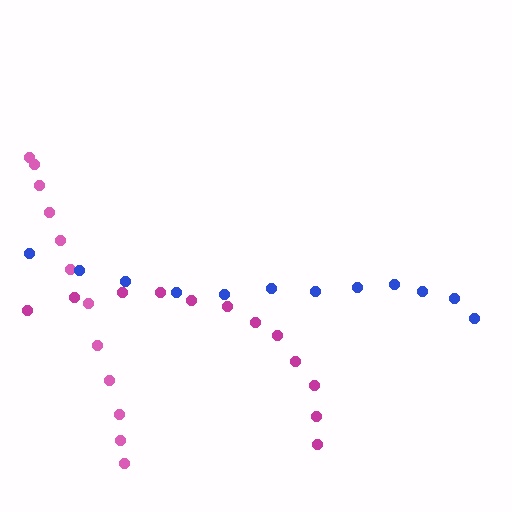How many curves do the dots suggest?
There are 3 distinct paths.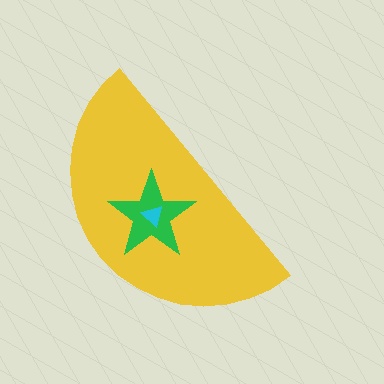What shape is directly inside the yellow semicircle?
The green star.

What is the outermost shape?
The yellow semicircle.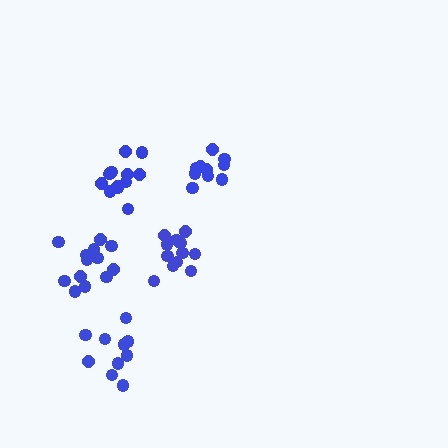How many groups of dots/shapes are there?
There are 5 groups.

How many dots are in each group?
Group 1: 10 dots, Group 2: 10 dots, Group 3: 12 dots, Group 4: 12 dots, Group 5: 14 dots (58 total).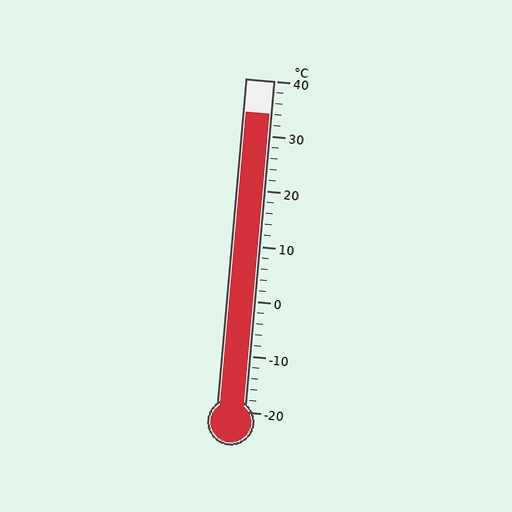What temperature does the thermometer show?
The thermometer shows approximately 34°C.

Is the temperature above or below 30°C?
The temperature is above 30°C.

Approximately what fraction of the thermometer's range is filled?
The thermometer is filled to approximately 90% of its range.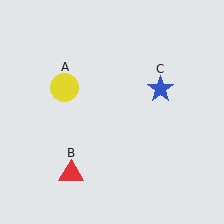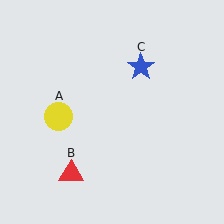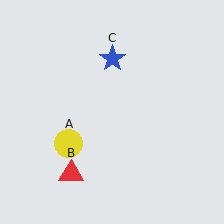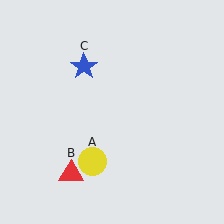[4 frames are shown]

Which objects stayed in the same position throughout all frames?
Red triangle (object B) remained stationary.